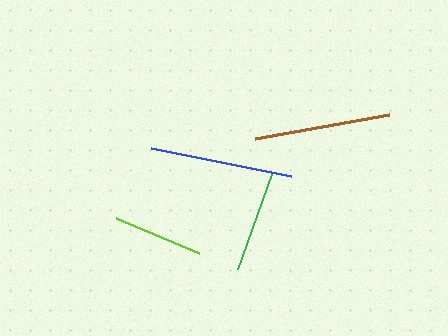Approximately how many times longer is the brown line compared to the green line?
The brown line is approximately 1.3 times the length of the green line.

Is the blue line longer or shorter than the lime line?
The blue line is longer than the lime line.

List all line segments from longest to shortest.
From longest to shortest: blue, brown, green, lime.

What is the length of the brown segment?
The brown segment is approximately 136 pixels long.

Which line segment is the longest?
The blue line is the longest at approximately 142 pixels.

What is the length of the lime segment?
The lime segment is approximately 91 pixels long.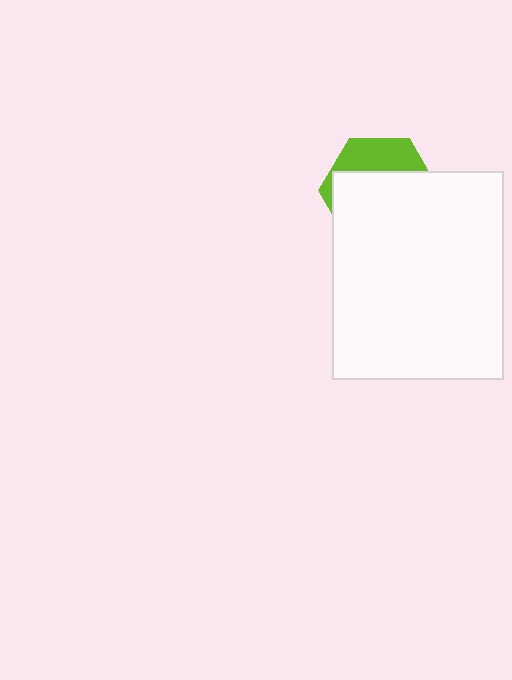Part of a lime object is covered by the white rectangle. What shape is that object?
It is a hexagon.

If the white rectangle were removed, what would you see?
You would see the complete lime hexagon.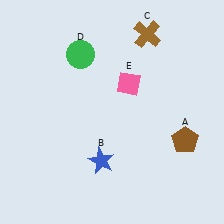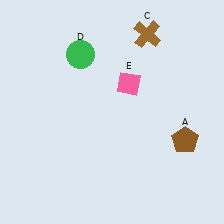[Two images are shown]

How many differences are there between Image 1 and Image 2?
There is 1 difference between the two images.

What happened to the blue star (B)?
The blue star (B) was removed in Image 2. It was in the bottom-left area of Image 1.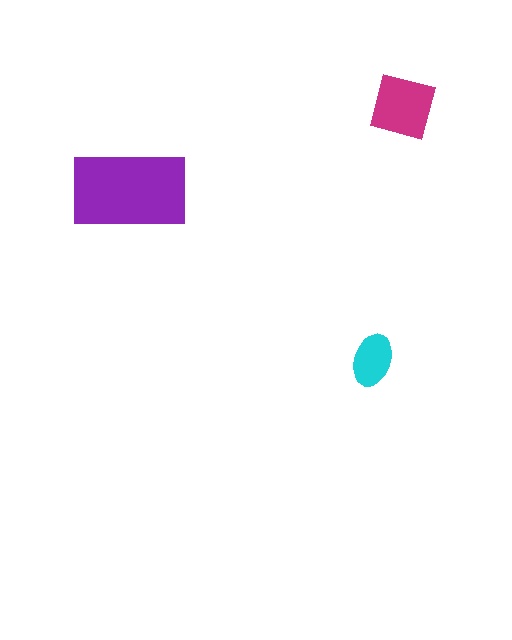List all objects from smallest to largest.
The cyan ellipse, the magenta square, the purple rectangle.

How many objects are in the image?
There are 3 objects in the image.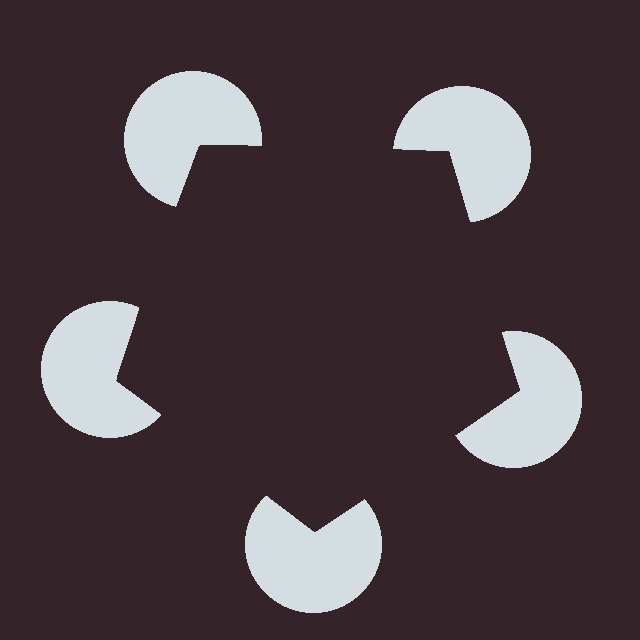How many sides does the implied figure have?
5 sides.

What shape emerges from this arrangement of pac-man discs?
An illusory pentagon — its edges are inferred from the aligned wedge cuts in the pac-man discs, not physically drawn.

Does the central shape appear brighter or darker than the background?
It typically appears slightly darker than the background, even though no actual brightness change is drawn.